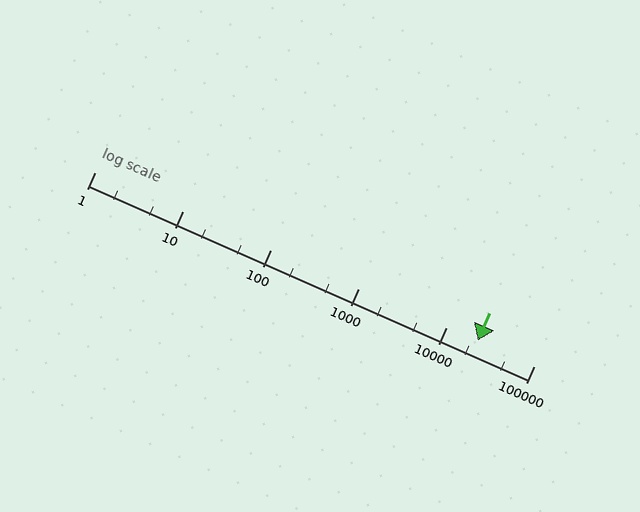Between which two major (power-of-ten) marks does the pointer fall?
The pointer is between 10000 and 100000.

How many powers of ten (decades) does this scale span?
The scale spans 5 decades, from 1 to 100000.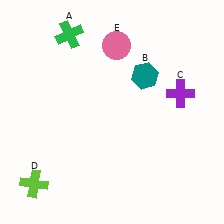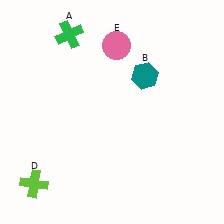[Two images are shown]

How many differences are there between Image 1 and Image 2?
There is 1 difference between the two images.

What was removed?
The purple cross (C) was removed in Image 2.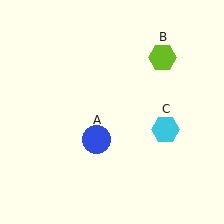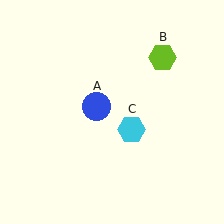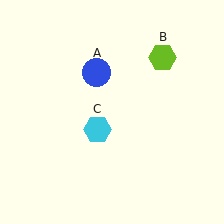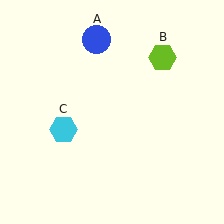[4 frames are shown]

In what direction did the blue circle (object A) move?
The blue circle (object A) moved up.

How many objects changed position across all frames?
2 objects changed position: blue circle (object A), cyan hexagon (object C).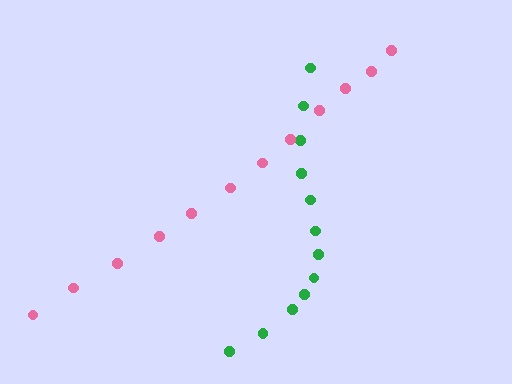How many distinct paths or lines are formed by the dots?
There are 2 distinct paths.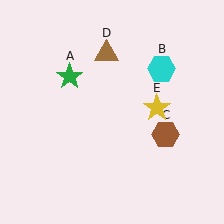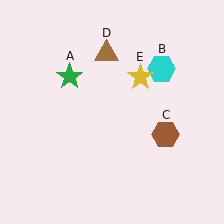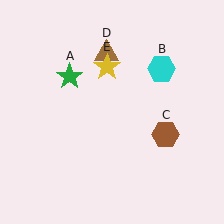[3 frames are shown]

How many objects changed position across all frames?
1 object changed position: yellow star (object E).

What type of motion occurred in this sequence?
The yellow star (object E) rotated counterclockwise around the center of the scene.